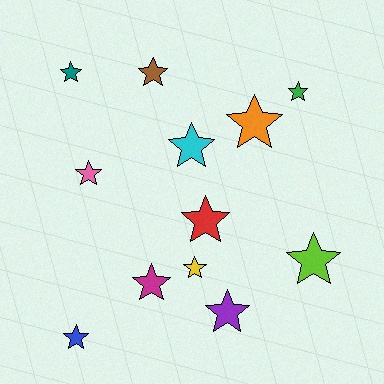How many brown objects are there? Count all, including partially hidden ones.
There is 1 brown object.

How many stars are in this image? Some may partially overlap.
There are 12 stars.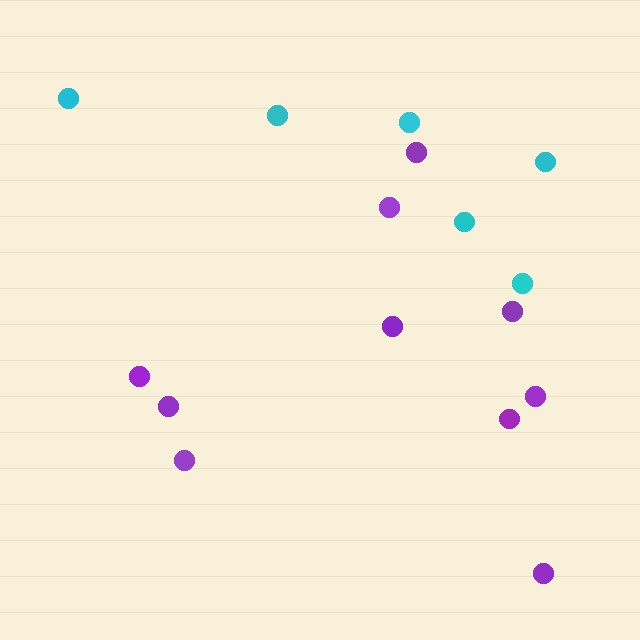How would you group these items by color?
There are 2 groups: one group of cyan circles (6) and one group of purple circles (10).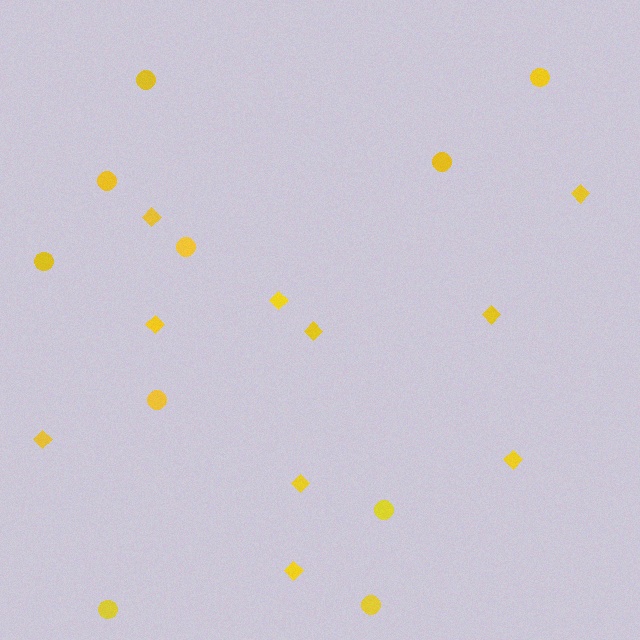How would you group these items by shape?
There are 2 groups: one group of diamonds (10) and one group of circles (10).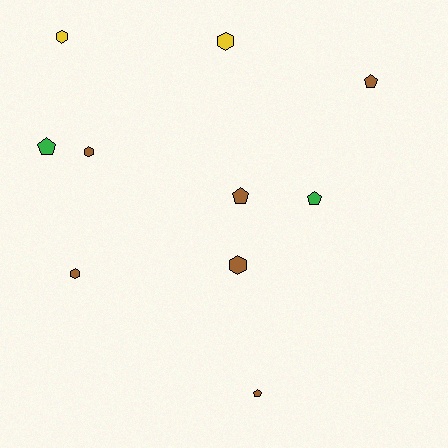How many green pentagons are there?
There are 2 green pentagons.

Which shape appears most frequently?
Hexagon, with 5 objects.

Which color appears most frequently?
Brown, with 6 objects.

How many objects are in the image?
There are 10 objects.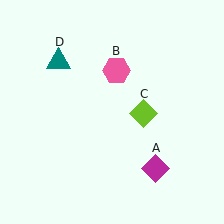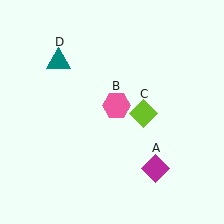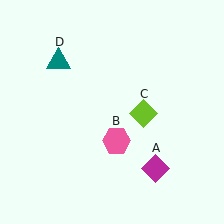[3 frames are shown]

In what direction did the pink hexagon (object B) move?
The pink hexagon (object B) moved down.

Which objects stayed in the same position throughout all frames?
Magenta diamond (object A) and lime diamond (object C) and teal triangle (object D) remained stationary.